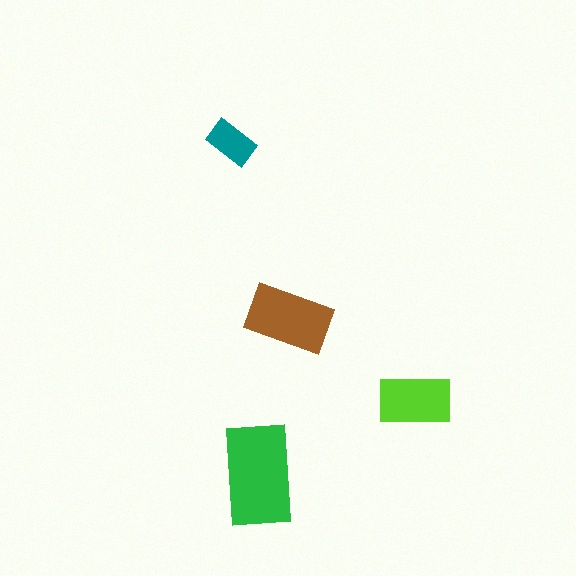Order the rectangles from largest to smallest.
the green one, the brown one, the lime one, the teal one.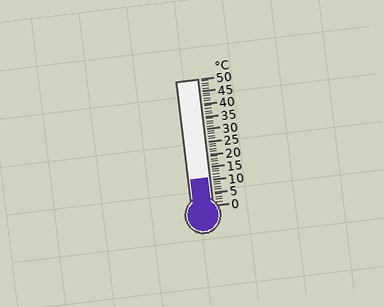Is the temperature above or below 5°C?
The temperature is above 5°C.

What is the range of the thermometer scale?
The thermometer scale ranges from 0°C to 50°C.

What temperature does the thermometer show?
The thermometer shows approximately 11°C.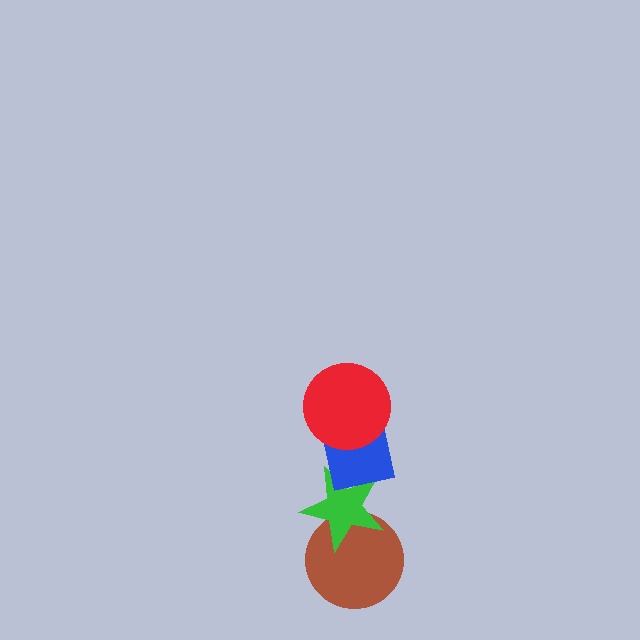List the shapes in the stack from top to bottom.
From top to bottom: the red circle, the blue square, the green star, the brown circle.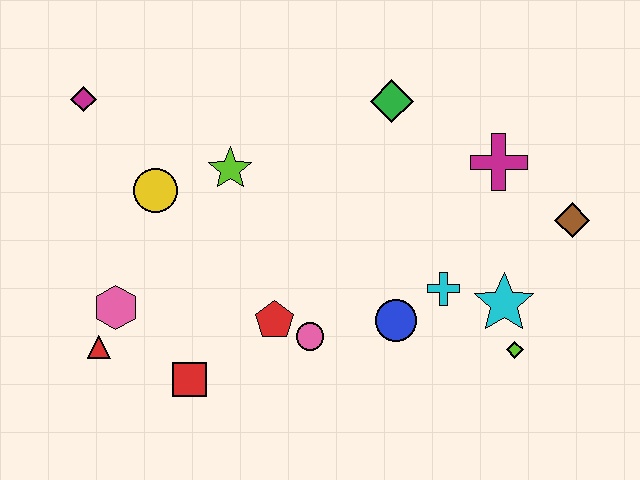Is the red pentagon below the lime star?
Yes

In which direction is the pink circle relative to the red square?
The pink circle is to the right of the red square.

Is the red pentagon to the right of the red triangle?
Yes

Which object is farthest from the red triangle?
The brown diamond is farthest from the red triangle.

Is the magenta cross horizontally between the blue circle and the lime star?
No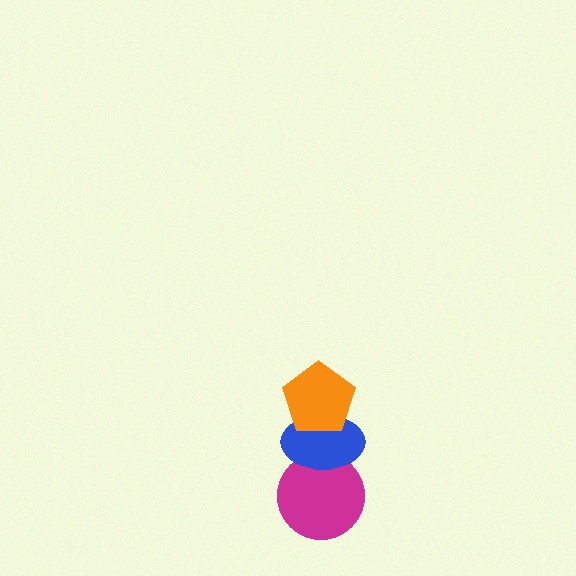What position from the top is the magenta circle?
The magenta circle is 3rd from the top.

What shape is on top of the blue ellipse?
The orange pentagon is on top of the blue ellipse.